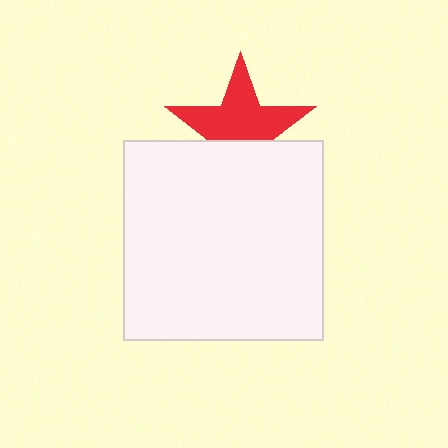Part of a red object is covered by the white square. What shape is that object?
It is a star.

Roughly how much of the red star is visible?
About half of it is visible (roughly 63%).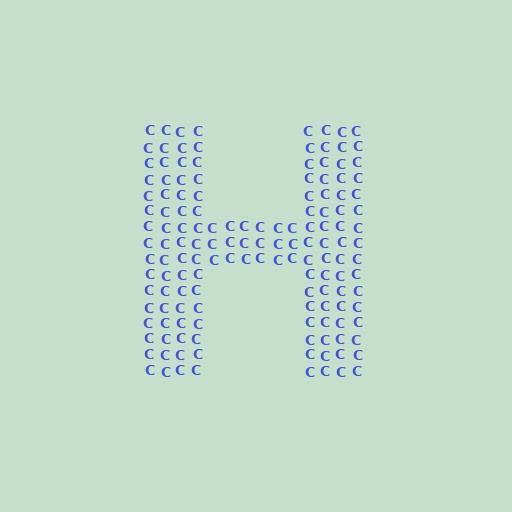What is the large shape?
The large shape is the letter H.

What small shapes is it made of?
It is made of small letter C's.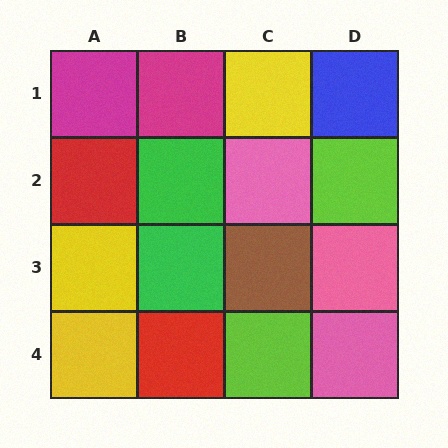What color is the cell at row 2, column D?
Lime.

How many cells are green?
2 cells are green.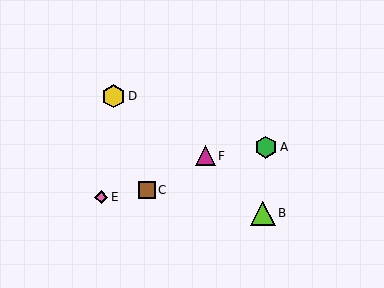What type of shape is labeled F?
Shape F is a magenta triangle.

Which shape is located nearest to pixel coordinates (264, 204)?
The lime triangle (labeled B) at (263, 213) is nearest to that location.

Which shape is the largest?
The lime triangle (labeled B) is the largest.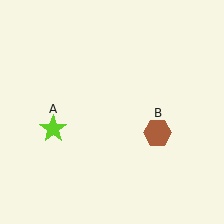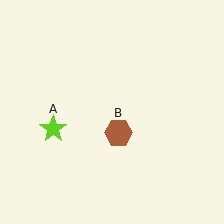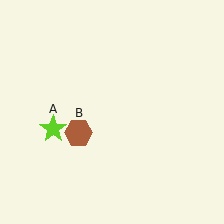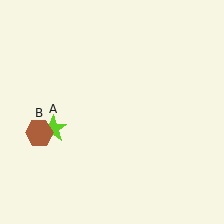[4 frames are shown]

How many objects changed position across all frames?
1 object changed position: brown hexagon (object B).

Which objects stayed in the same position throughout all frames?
Lime star (object A) remained stationary.